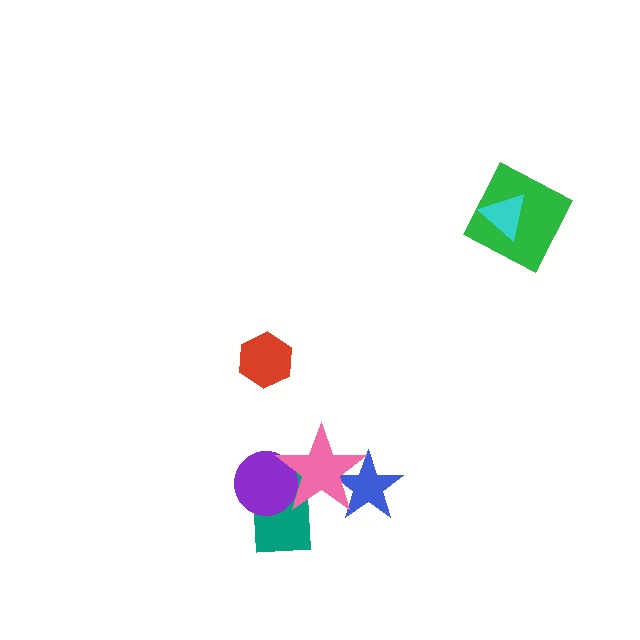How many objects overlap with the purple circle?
2 objects overlap with the purple circle.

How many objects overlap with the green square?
1 object overlaps with the green square.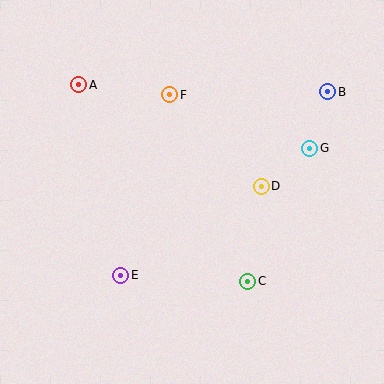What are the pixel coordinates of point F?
Point F is at (170, 95).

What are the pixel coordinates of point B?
Point B is at (328, 92).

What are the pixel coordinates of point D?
Point D is at (261, 186).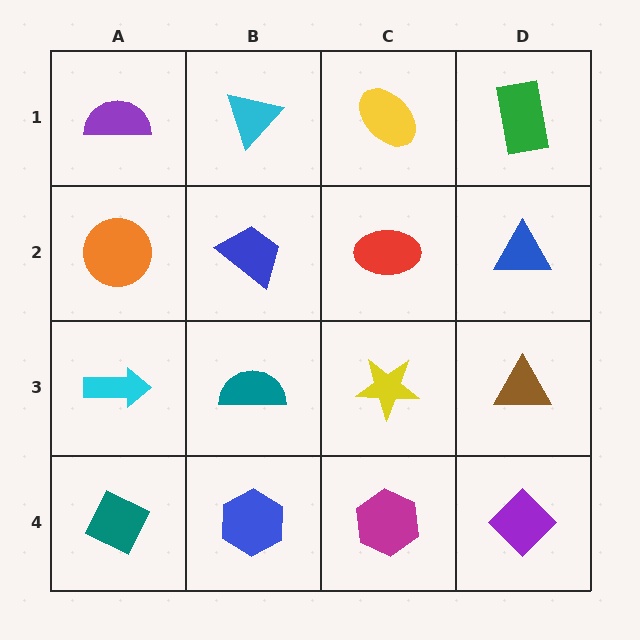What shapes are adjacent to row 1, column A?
An orange circle (row 2, column A), a cyan triangle (row 1, column B).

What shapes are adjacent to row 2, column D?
A green rectangle (row 1, column D), a brown triangle (row 3, column D), a red ellipse (row 2, column C).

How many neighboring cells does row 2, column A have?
3.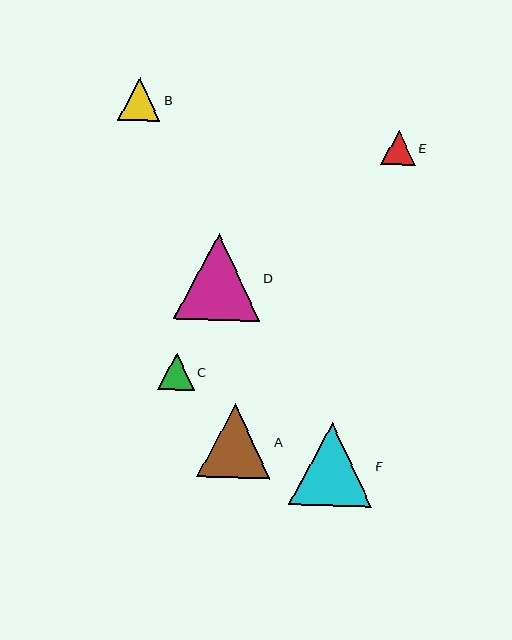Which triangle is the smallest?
Triangle E is the smallest with a size of approximately 35 pixels.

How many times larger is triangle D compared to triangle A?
Triangle D is approximately 1.2 times the size of triangle A.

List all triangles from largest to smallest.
From largest to smallest: D, F, A, B, C, E.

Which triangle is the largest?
Triangle D is the largest with a size of approximately 86 pixels.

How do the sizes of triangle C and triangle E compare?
Triangle C and triangle E are approximately the same size.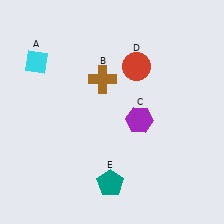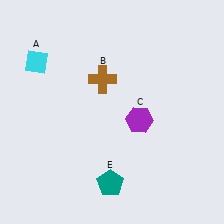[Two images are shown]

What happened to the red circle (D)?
The red circle (D) was removed in Image 2. It was in the top-right area of Image 1.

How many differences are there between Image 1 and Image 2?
There is 1 difference between the two images.